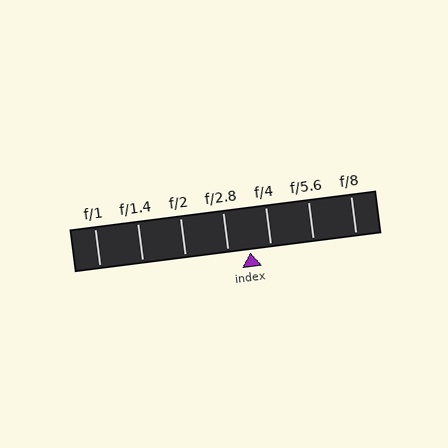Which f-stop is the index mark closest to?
The index mark is closest to f/4.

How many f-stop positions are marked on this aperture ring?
There are 7 f-stop positions marked.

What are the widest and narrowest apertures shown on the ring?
The widest aperture shown is f/1 and the narrowest is f/8.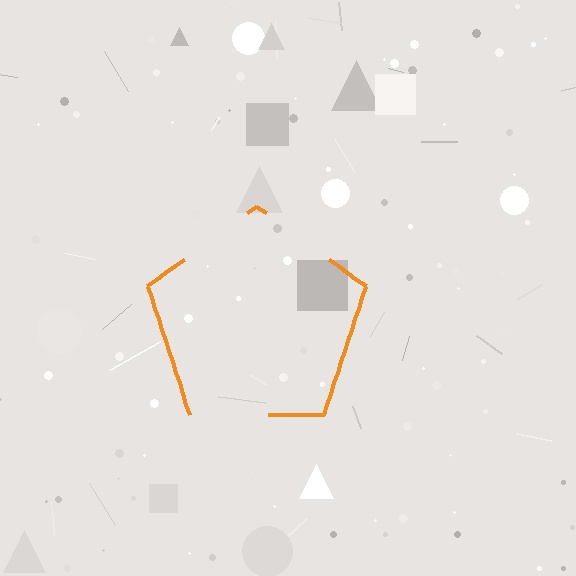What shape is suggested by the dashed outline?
The dashed outline suggests a pentagon.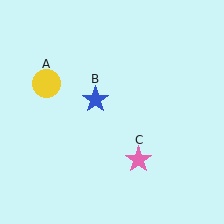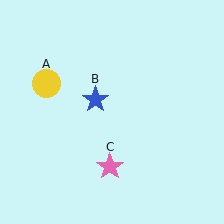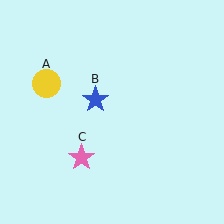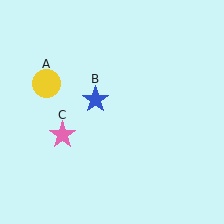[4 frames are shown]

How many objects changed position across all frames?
1 object changed position: pink star (object C).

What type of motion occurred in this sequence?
The pink star (object C) rotated clockwise around the center of the scene.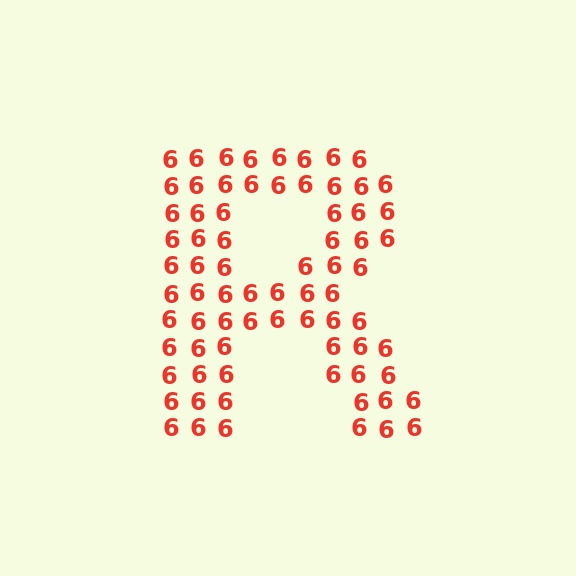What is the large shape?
The large shape is the letter R.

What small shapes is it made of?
It is made of small digit 6's.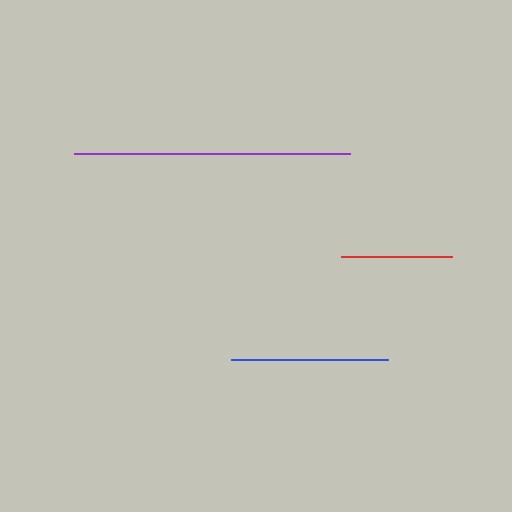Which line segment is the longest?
The purple line is the longest at approximately 276 pixels.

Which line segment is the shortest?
The red line is the shortest at approximately 111 pixels.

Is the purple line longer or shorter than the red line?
The purple line is longer than the red line.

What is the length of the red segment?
The red segment is approximately 111 pixels long.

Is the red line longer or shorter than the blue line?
The blue line is longer than the red line.